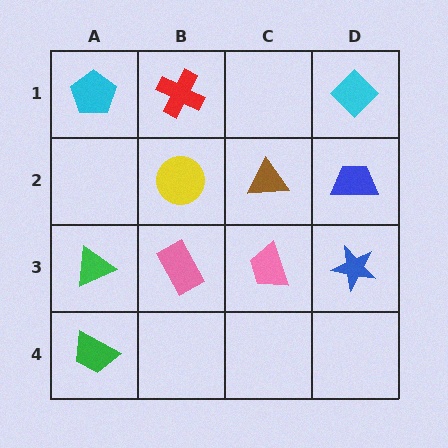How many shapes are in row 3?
4 shapes.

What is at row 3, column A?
A green triangle.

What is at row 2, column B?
A yellow circle.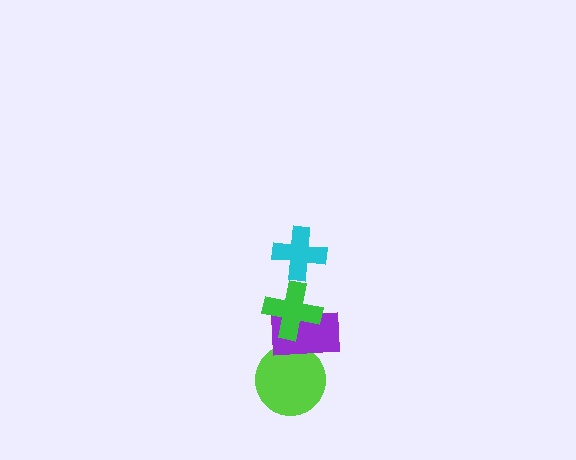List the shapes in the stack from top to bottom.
From top to bottom: the cyan cross, the green cross, the purple rectangle, the lime circle.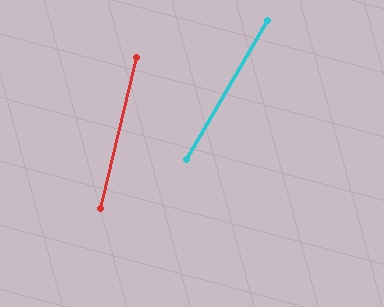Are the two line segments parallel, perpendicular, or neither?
Neither parallel nor perpendicular — they differ by about 17°.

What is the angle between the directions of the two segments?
Approximately 17 degrees.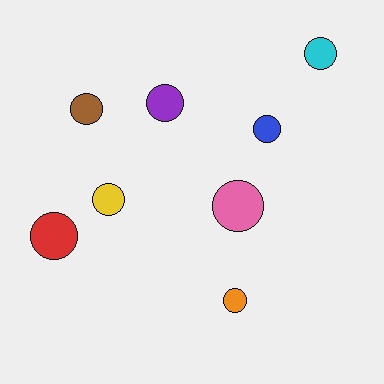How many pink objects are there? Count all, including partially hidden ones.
There is 1 pink object.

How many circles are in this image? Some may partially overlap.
There are 8 circles.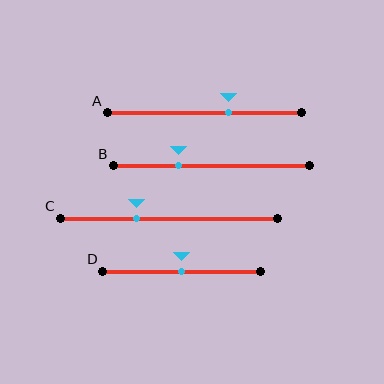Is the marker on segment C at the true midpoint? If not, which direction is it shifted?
No, the marker on segment C is shifted to the left by about 15% of the segment length.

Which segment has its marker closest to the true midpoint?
Segment D has its marker closest to the true midpoint.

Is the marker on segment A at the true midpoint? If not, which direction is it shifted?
No, the marker on segment A is shifted to the right by about 12% of the segment length.